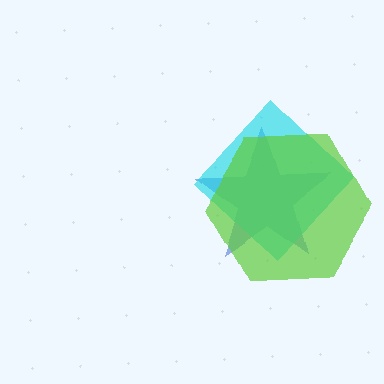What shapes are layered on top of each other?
The layered shapes are: a blue star, a cyan diamond, a lime hexagon.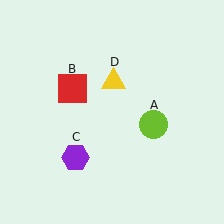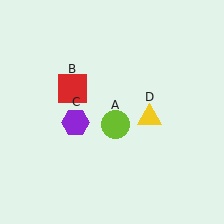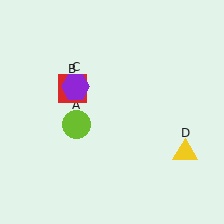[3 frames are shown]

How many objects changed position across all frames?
3 objects changed position: lime circle (object A), purple hexagon (object C), yellow triangle (object D).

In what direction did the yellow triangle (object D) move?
The yellow triangle (object D) moved down and to the right.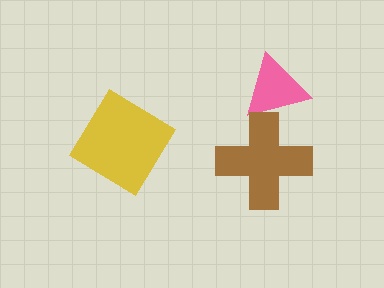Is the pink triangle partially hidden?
Yes, it is partially covered by another shape.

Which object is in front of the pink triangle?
The brown cross is in front of the pink triangle.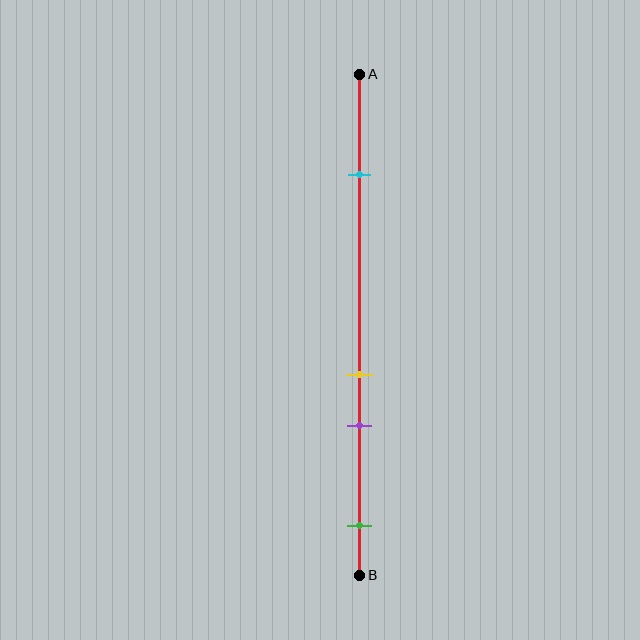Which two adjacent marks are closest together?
The yellow and purple marks are the closest adjacent pair.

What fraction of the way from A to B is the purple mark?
The purple mark is approximately 70% (0.7) of the way from A to B.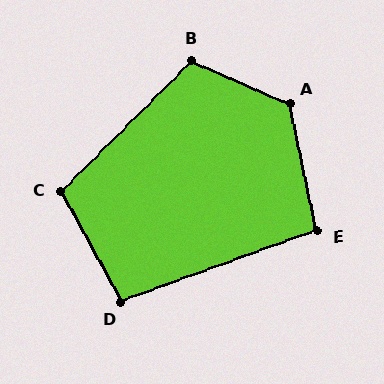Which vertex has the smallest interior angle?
E, at approximately 98 degrees.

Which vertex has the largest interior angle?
A, at approximately 126 degrees.